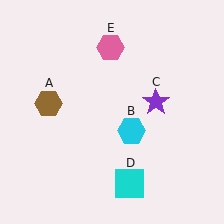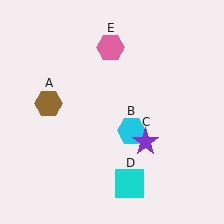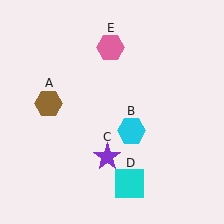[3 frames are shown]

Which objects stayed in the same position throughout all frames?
Brown hexagon (object A) and cyan hexagon (object B) and cyan square (object D) and pink hexagon (object E) remained stationary.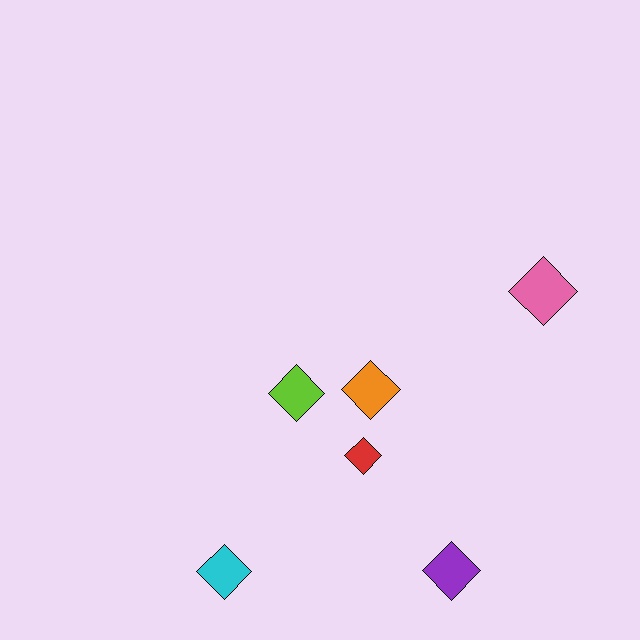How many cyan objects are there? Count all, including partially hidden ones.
There is 1 cyan object.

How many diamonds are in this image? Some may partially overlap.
There are 6 diamonds.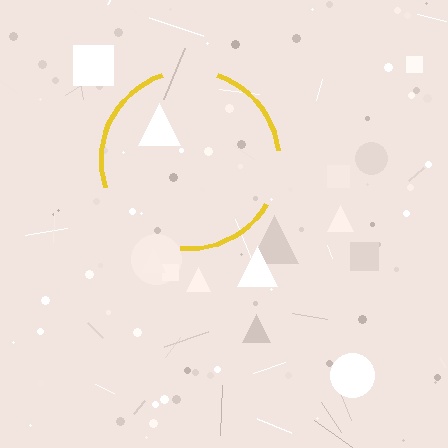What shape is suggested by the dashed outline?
The dashed outline suggests a circle.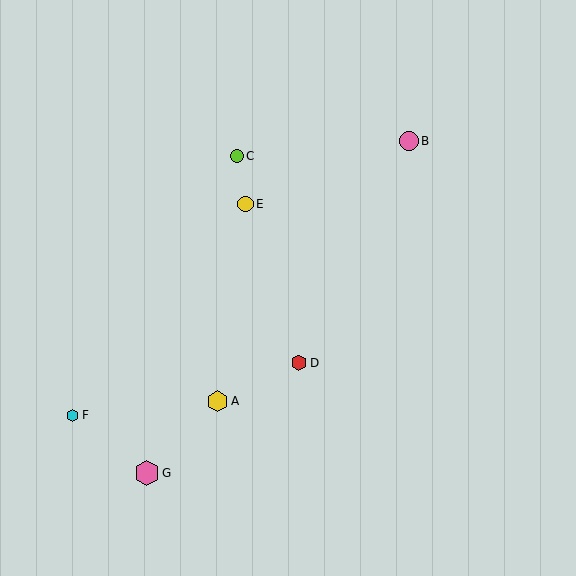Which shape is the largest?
The pink hexagon (labeled G) is the largest.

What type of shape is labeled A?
Shape A is a yellow hexagon.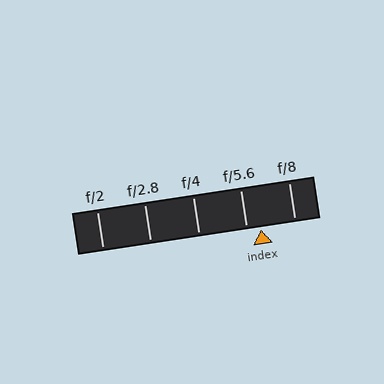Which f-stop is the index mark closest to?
The index mark is closest to f/5.6.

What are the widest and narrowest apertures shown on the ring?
The widest aperture shown is f/2 and the narrowest is f/8.